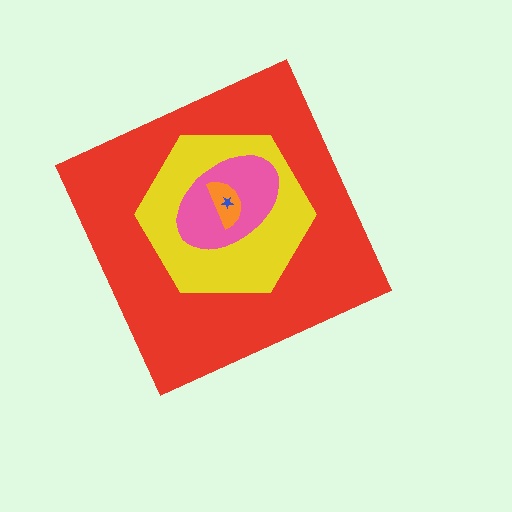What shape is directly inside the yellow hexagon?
The pink ellipse.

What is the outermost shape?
The red diamond.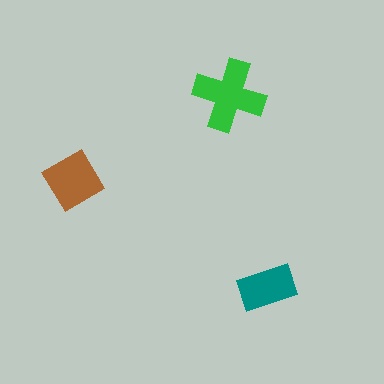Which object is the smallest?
The teal rectangle.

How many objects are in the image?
There are 3 objects in the image.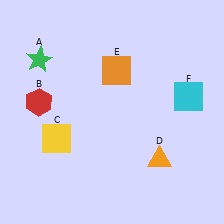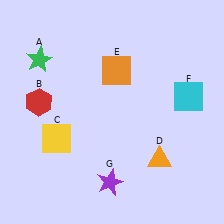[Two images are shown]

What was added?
A purple star (G) was added in Image 2.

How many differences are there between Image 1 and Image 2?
There is 1 difference between the two images.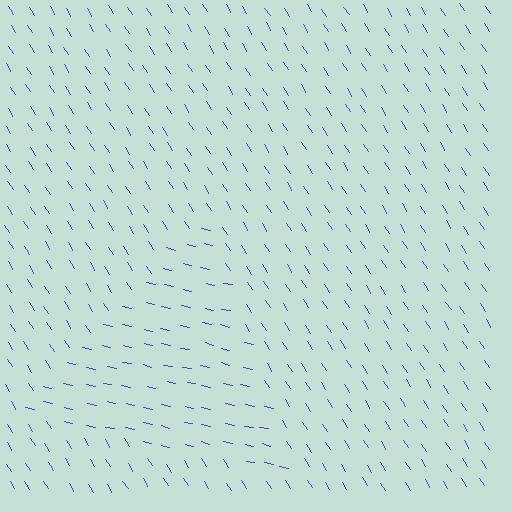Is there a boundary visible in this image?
Yes, there is a texture boundary formed by a change in line orientation.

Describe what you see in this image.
The image is filled with small blue line segments. A triangle region in the image has lines oriented differently from the surrounding lines, creating a visible texture boundary.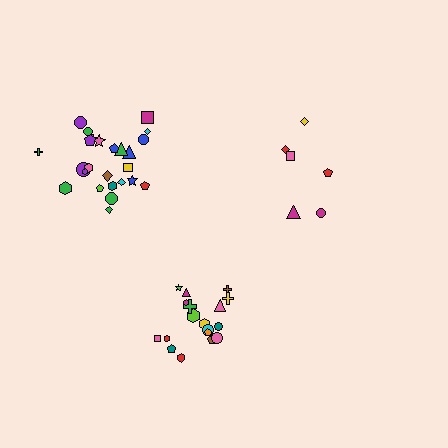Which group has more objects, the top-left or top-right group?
The top-left group.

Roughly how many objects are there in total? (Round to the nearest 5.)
Roughly 50 objects in total.